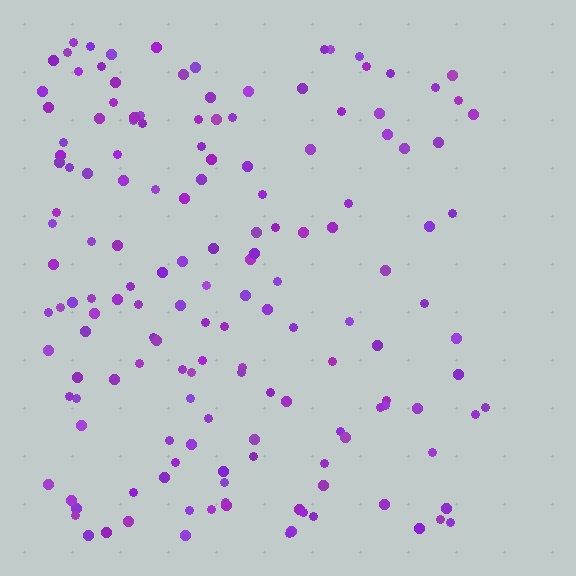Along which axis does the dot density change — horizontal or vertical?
Horizontal.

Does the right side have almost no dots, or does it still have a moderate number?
Still a moderate number, just noticeably fewer than the left.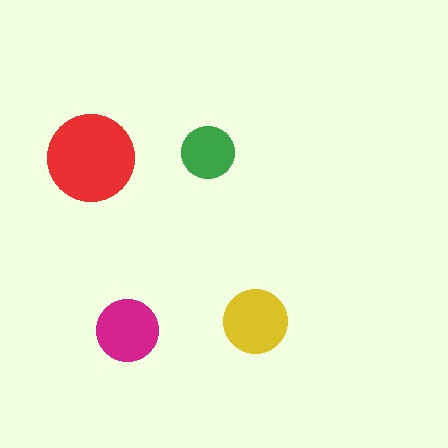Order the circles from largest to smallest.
the red one, the yellow one, the magenta one, the green one.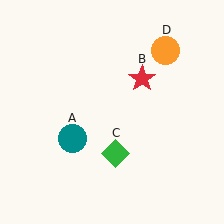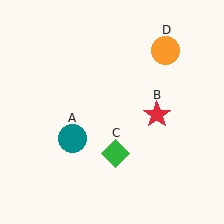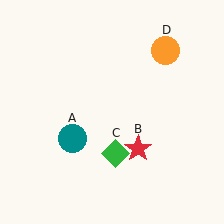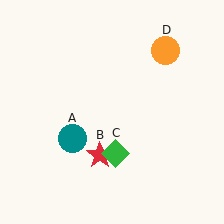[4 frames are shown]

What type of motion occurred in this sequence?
The red star (object B) rotated clockwise around the center of the scene.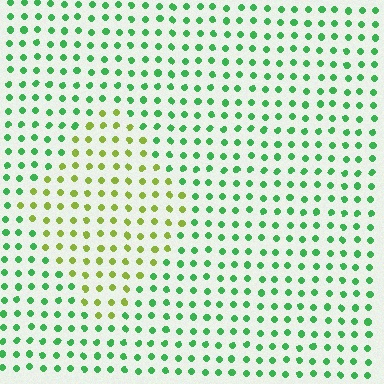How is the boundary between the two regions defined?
The boundary is defined purely by a slight shift in hue (about 50 degrees). Spacing, size, and orientation are identical on both sides.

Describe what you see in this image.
The image is filled with small green elements in a uniform arrangement. A diamond-shaped region is visible where the elements are tinted to a slightly different hue, forming a subtle color boundary.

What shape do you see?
I see a diamond.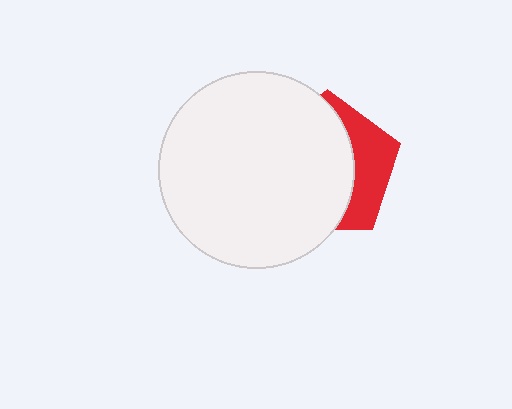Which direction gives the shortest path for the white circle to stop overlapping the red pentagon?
Moving left gives the shortest separation.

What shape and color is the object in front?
The object in front is a white circle.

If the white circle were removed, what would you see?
You would see the complete red pentagon.